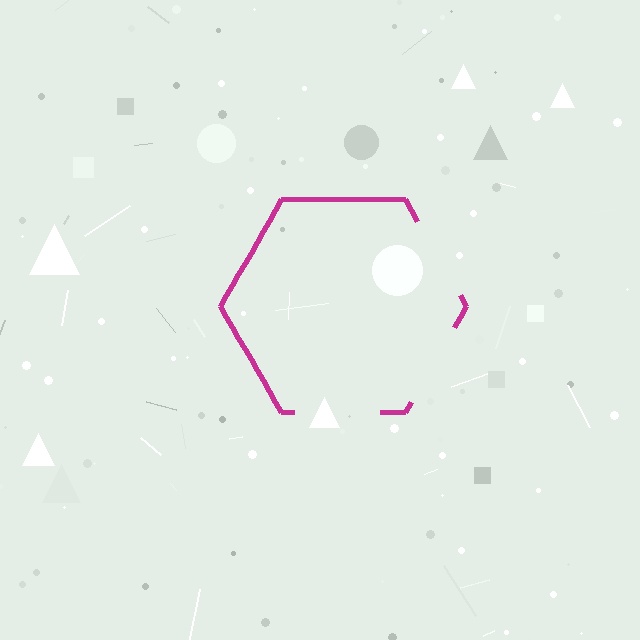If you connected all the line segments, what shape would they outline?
They would outline a hexagon.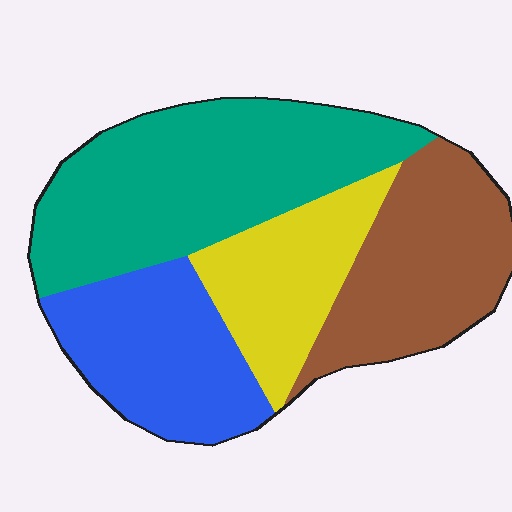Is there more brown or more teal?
Teal.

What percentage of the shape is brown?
Brown takes up less than a quarter of the shape.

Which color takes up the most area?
Teal, at roughly 35%.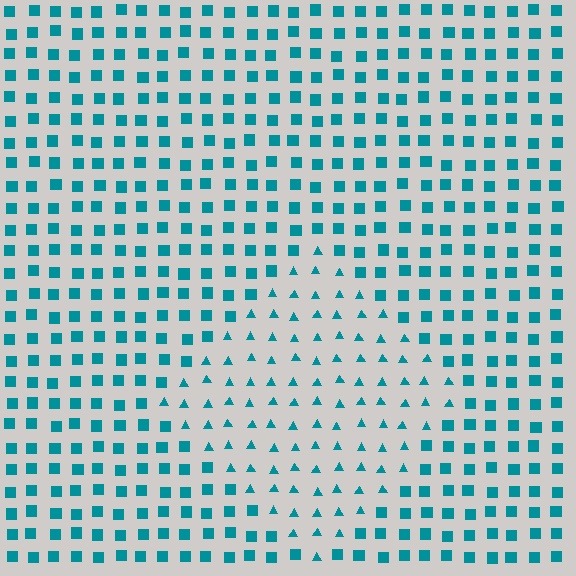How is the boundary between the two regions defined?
The boundary is defined by a change in element shape: triangles inside vs. squares outside. All elements share the same color and spacing.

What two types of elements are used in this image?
The image uses triangles inside the diamond region and squares outside it.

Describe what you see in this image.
The image is filled with small teal elements arranged in a uniform grid. A diamond-shaped region contains triangles, while the surrounding area contains squares. The boundary is defined purely by the change in element shape.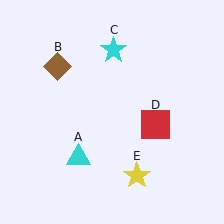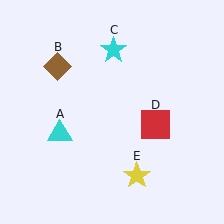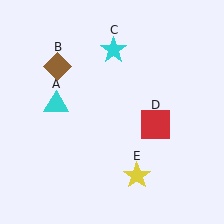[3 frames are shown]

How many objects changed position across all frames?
1 object changed position: cyan triangle (object A).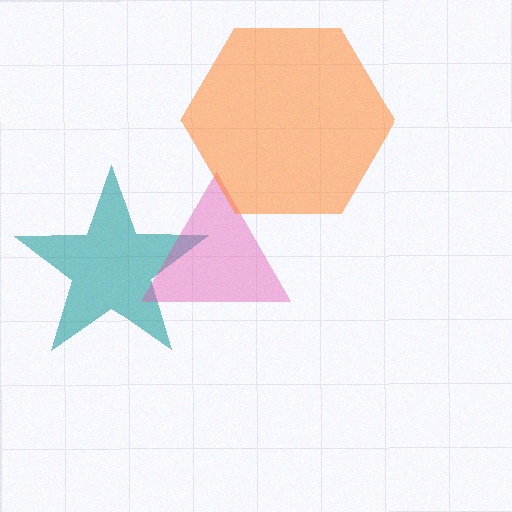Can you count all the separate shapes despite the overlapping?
Yes, there are 3 separate shapes.